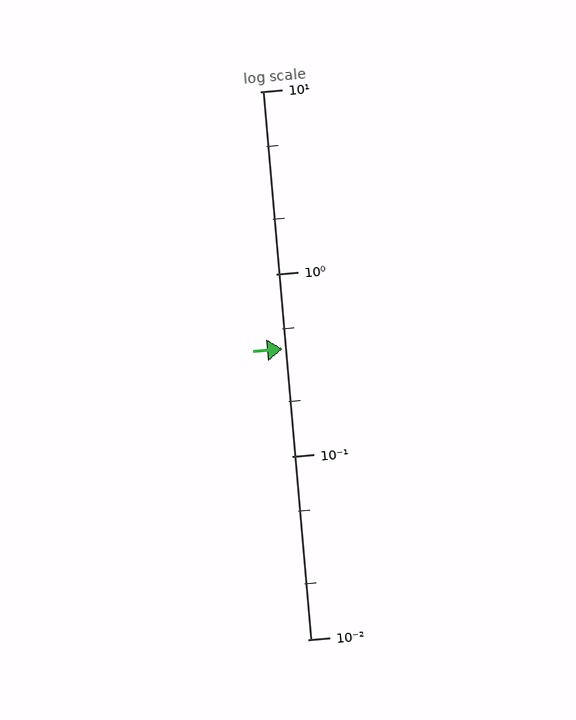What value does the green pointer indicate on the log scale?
The pointer indicates approximately 0.39.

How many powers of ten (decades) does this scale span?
The scale spans 3 decades, from 0.01 to 10.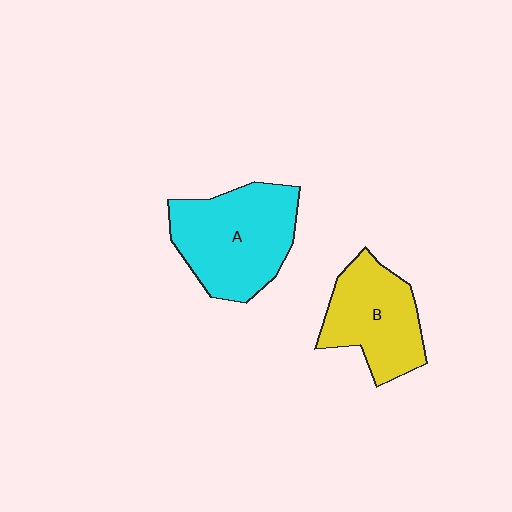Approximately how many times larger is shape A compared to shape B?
Approximately 1.3 times.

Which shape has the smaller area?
Shape B (yellow).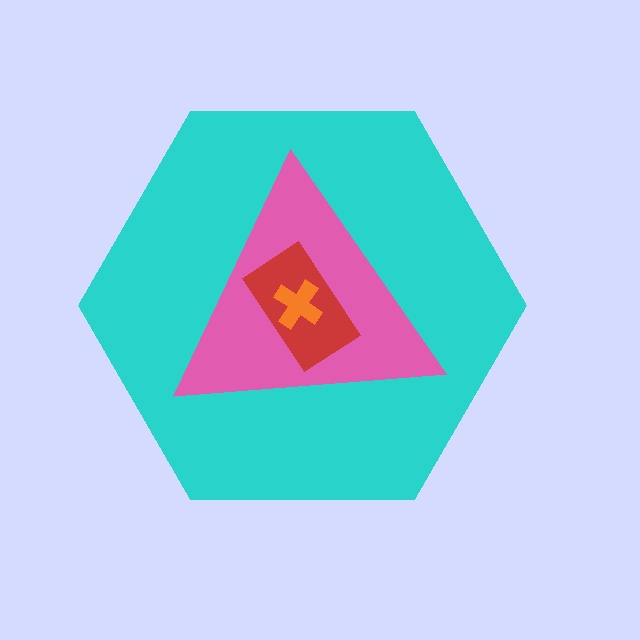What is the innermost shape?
The orange cross.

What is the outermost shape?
The cyan hexagon.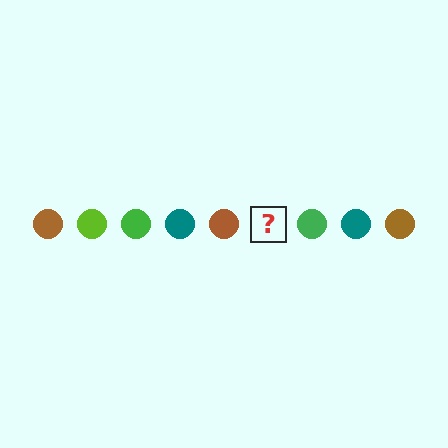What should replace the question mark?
The question mark should be replaced with a lime circle.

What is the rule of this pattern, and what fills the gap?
The rule is that the pattern cycles through brown, lime, green, teal circles. The gap should be filled with a lime circle.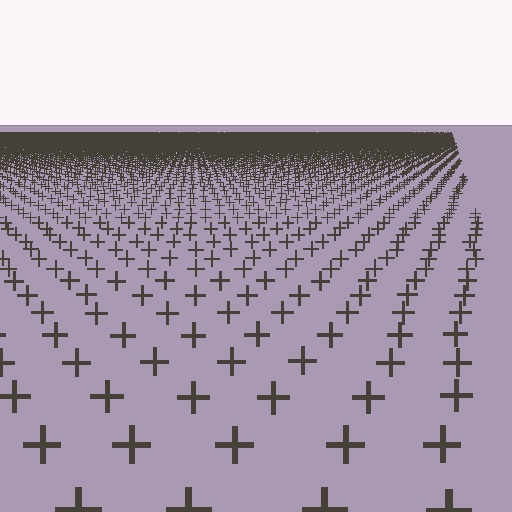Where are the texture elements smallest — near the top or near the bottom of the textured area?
Near the top.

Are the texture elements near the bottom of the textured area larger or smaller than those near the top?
Larger. Near the bottom, elements are closer to the viewer and appear at a bigger on-screen size.